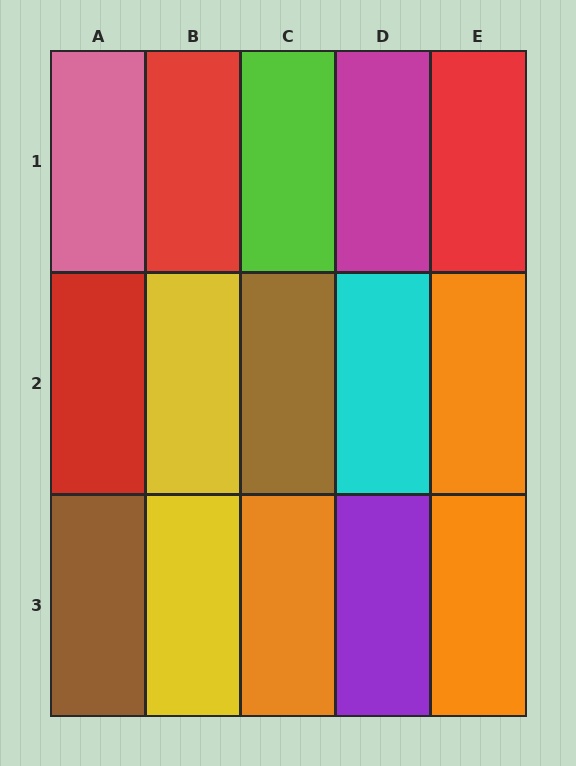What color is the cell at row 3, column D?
Purple.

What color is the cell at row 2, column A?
Red.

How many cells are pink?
1 cell is pink.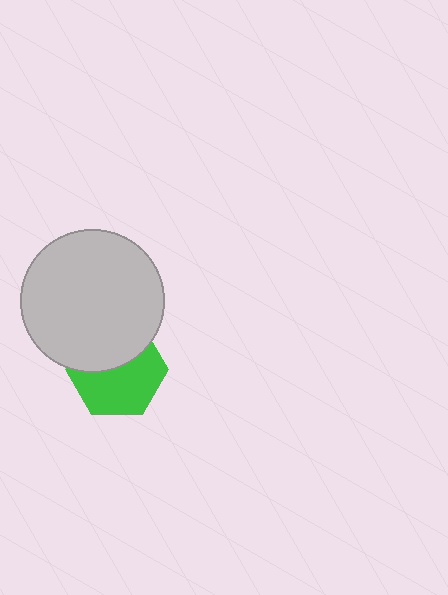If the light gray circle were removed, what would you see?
You would see the complete green hexagon.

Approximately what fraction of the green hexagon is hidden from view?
Roughly 42% of the green hexagon is hidden behind the light gray circle.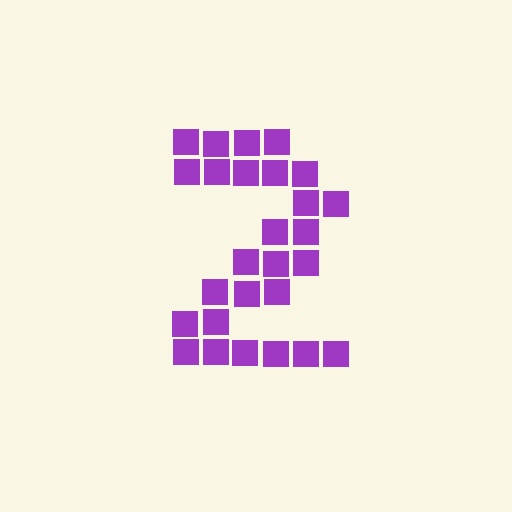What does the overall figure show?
The overall figure shows the digit 2.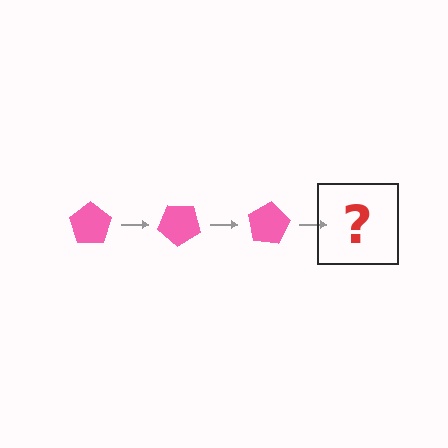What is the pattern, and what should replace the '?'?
The pattern is that the pentagon rotates 40 degrees each step. The '?' should be a pink pentagon rotated 120 degrees.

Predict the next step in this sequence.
The next step is a pink pentagon rotated 120 degrees.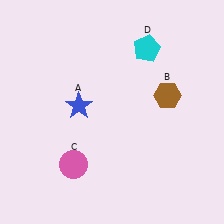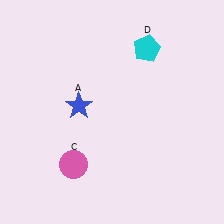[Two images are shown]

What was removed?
The brown hexagon (B) was removed in Image 2.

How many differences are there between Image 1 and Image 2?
There is 1 difference between the two images.